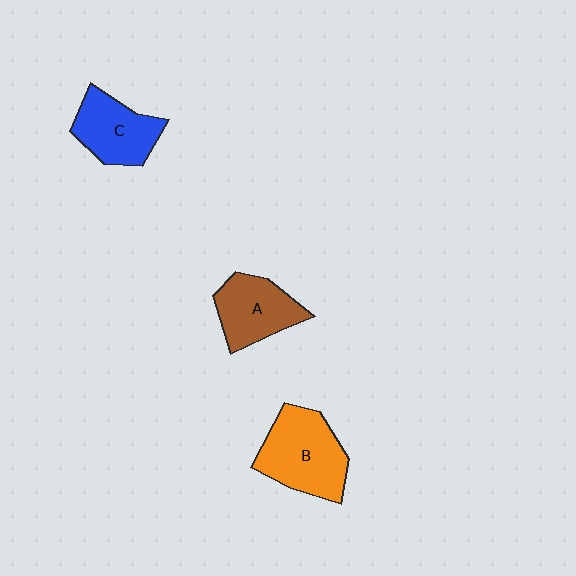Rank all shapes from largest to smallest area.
From largest to smallest: B (orange), C (blue), A (brown).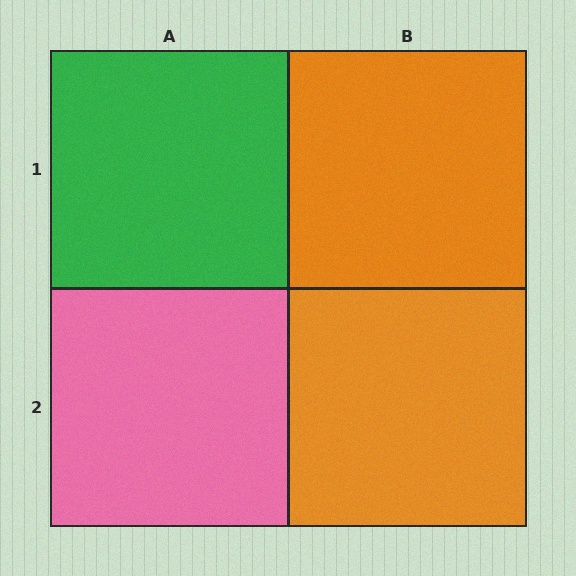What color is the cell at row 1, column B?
Orange.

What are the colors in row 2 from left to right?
Pink, orange.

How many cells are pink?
1 cell is pink.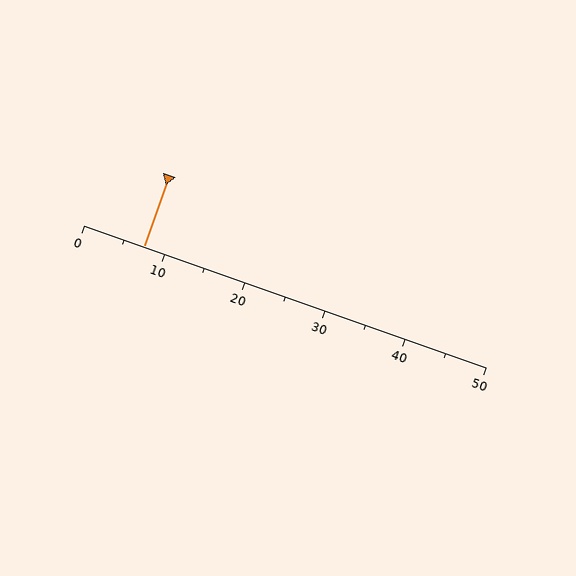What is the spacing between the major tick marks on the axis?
The major ticks are spaced 10 apart.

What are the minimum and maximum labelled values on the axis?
The axis runs from 0 to 50.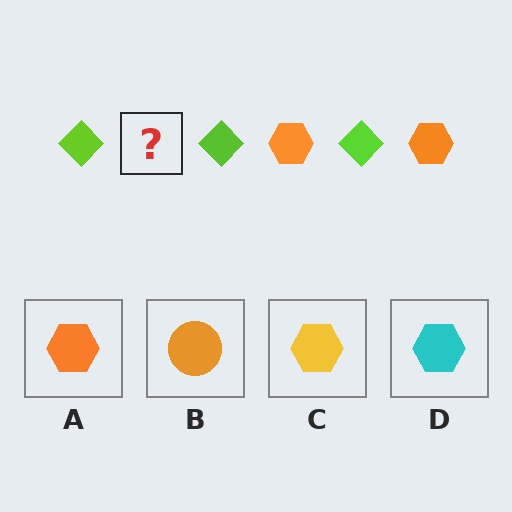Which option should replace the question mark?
Option A.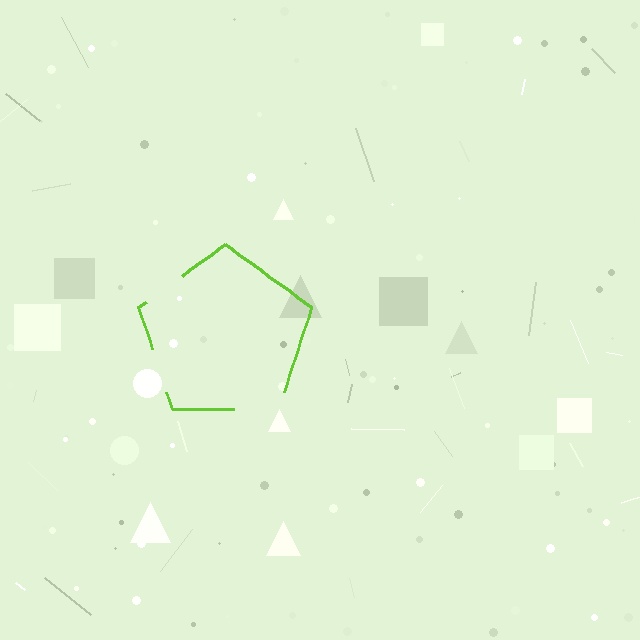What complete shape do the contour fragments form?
The contour fragments form a pentagon.